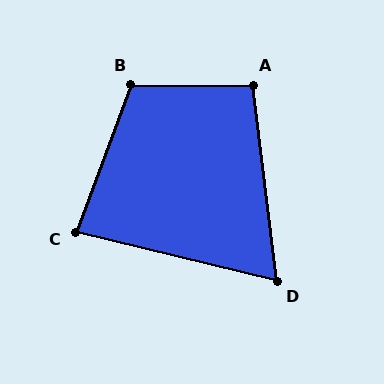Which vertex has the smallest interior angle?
D, at approximately 70 degrees.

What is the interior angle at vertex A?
Approximately 97 degrees (obtuse).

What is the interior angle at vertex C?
Approximately 83 degrees (acute).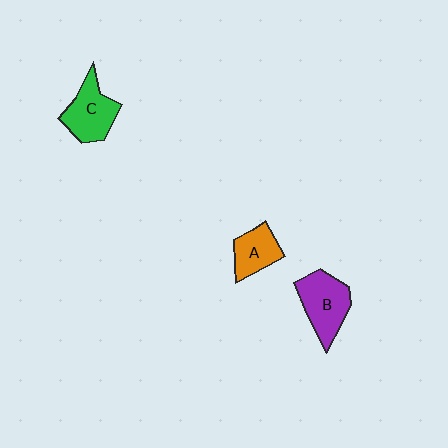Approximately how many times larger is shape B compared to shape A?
Approximately 1.4 times.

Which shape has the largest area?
Shape B (purple).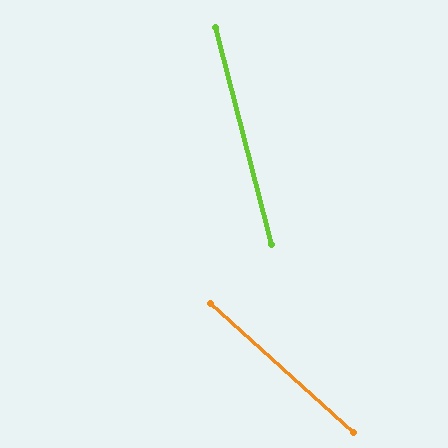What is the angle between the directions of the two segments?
Approximately 34 degrees.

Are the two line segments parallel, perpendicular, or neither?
Neither parallel nor perpendicular — they differ by about 34°.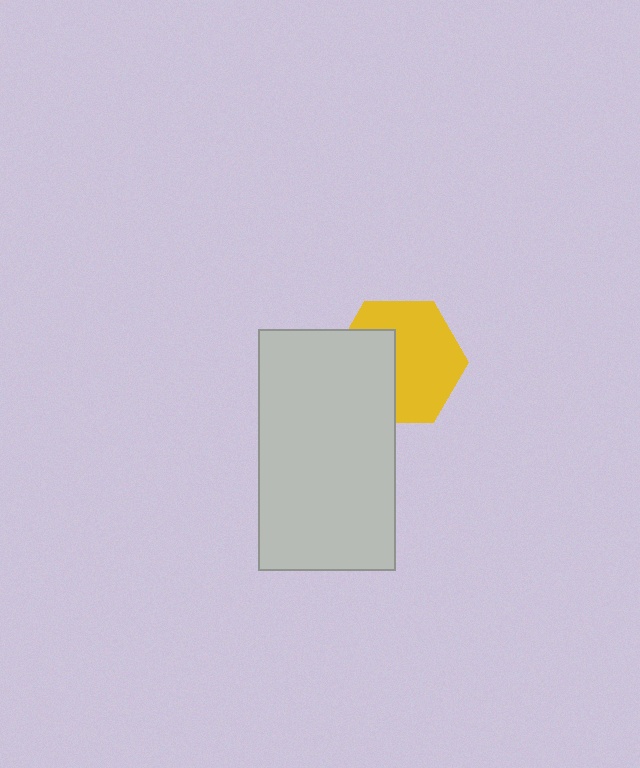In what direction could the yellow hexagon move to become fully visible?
The yellow hexagon could move right. That would shift it out from behind the light gray rectangle entirely.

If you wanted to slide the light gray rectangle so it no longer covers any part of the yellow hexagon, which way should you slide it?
Slide it left — that is the most direct way to separate the two shapes.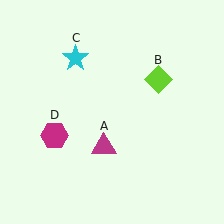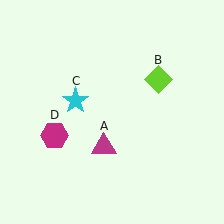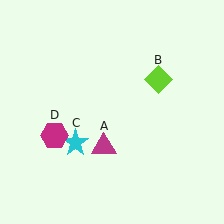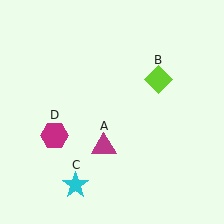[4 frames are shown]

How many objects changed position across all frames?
1 object changed position: cyan star (object C).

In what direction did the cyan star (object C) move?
The cyan star (object C) moved down.